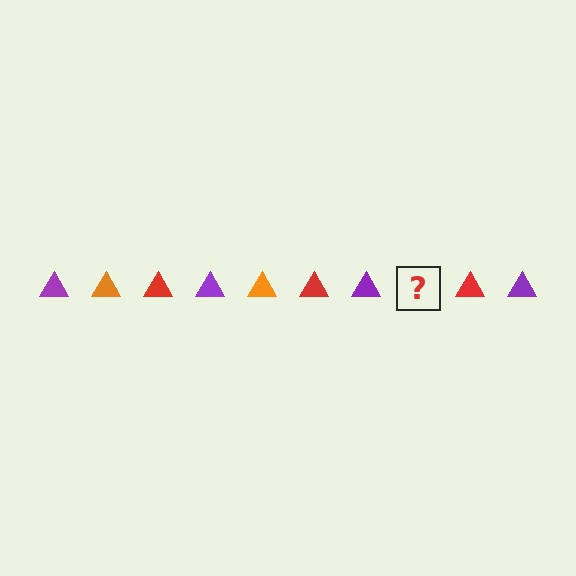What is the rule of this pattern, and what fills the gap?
The rule is that the pattern cycles through purple, orange, red triangles. The gap should be filled with an orange triangle.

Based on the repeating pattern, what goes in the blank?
The blank should be an orange triangle.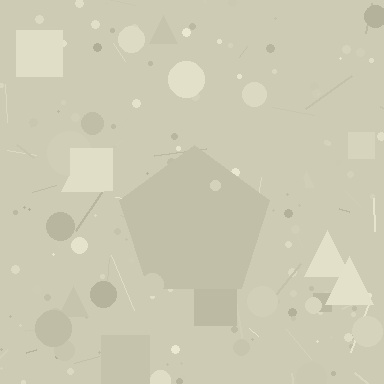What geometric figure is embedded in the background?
A pentagon is embedded in the background.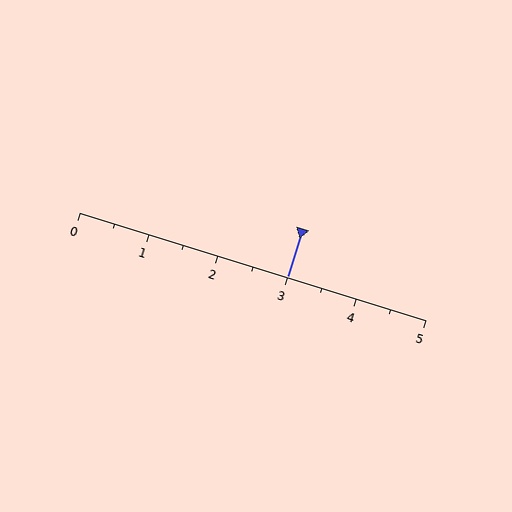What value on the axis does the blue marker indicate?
The marker indicates approximately 3.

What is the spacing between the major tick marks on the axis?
The major ticks are spaced 1 apart.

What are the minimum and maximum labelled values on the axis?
The axis runs from 0 to 5.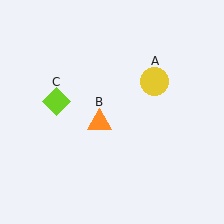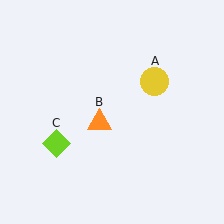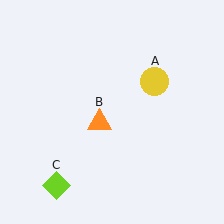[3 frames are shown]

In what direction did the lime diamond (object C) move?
The lime diamond (object C) moved down.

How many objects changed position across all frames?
1 object changed position: lime diamond (object C).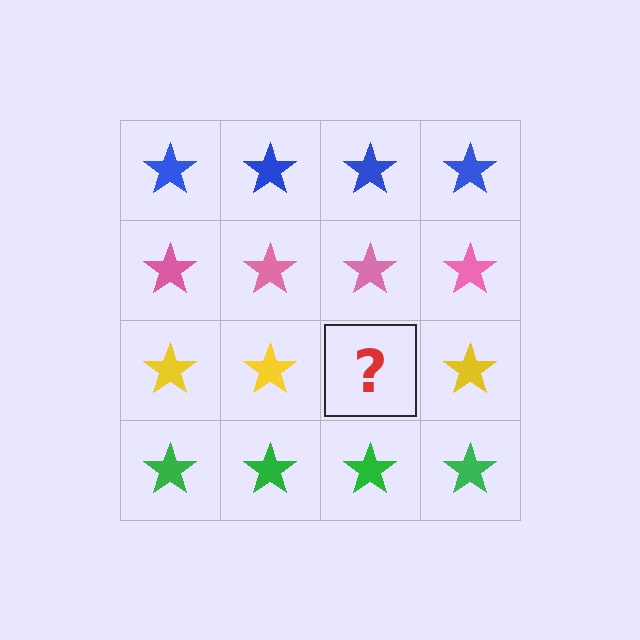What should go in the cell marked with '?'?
The missing cell should contain a yellow star.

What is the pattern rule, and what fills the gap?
The rule is that each row has a consistent color. The gap should be filled with a yellow star.